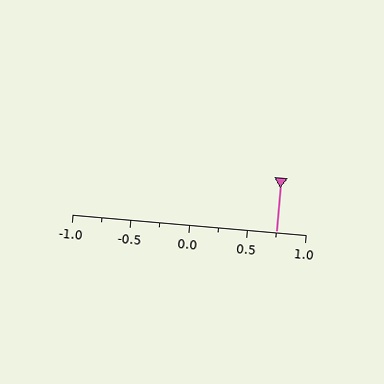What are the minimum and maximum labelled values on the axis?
The axis runs from -1.0 to 1.0.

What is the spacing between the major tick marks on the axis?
The major ticks are spaced 0.5 apart.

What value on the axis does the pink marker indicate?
The marker indicates approximately 0.75.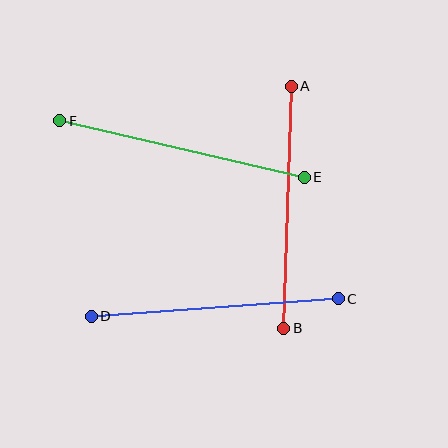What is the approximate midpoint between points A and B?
The midpoint is at approximately (288, 207) pixels.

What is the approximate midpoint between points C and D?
The midpoint is at approximately (215, 308) pixels.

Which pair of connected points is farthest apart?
Points E and F are farthest apart.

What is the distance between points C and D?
The distance is approximately 247 pixels.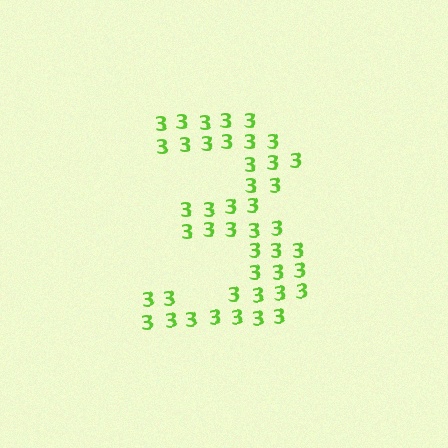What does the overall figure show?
The overall figure shows the digit 3.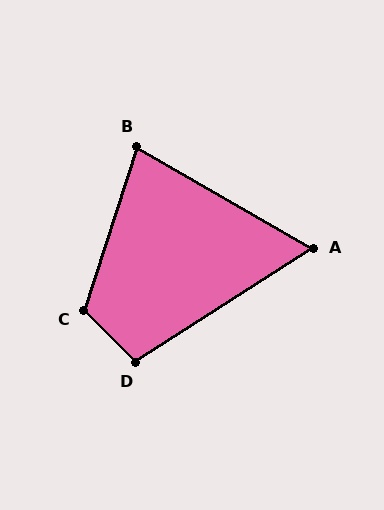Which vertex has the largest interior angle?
C, at approximately 117 degrees.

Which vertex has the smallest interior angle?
A, at approximately 63 degrees.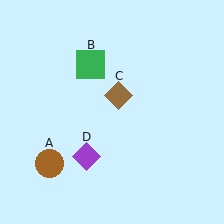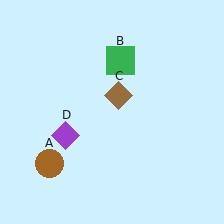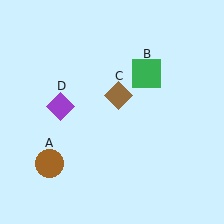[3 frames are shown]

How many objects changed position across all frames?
2 objects changed position: green square (object B), purple diamond (object D).